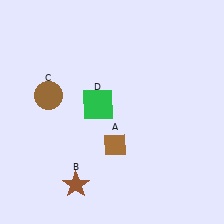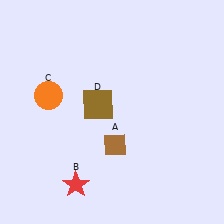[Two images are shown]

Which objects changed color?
B changed from brown to red. C changed from brown to orange. D changed from green to brown.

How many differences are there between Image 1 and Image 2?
There are 3 differences between the two images.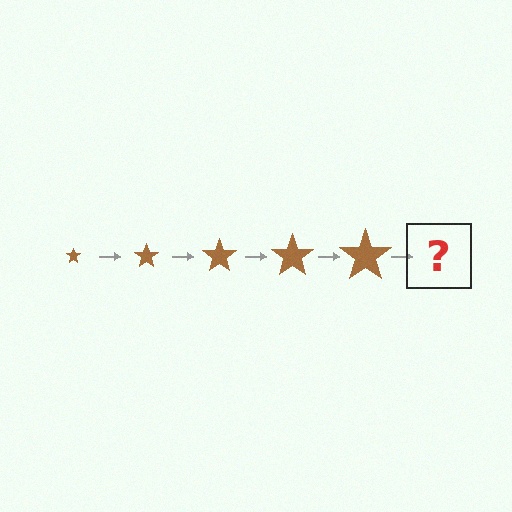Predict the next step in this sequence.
The next step is a brown star, larger than the previous one.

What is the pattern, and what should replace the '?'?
The pattern is that the star gets progressively larger each step. The '?' should be a brown star, larger than the previous one.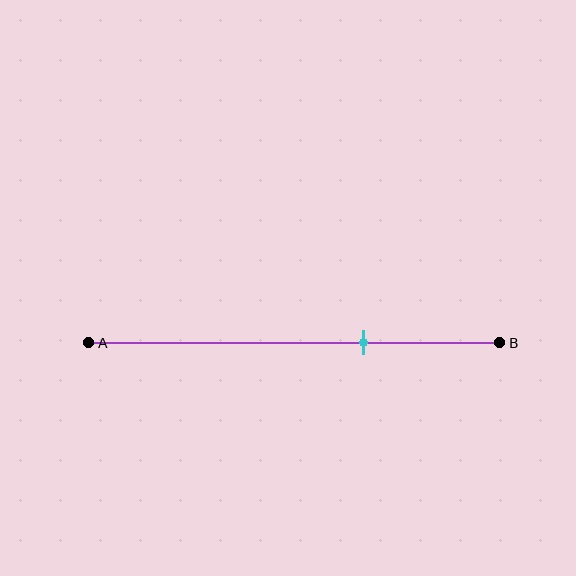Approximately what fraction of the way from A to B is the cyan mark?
The cyan mark is approximately 65% of the way from A to B.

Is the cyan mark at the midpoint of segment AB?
No, the mark is at about 65% from A, not at the 50% midpoint.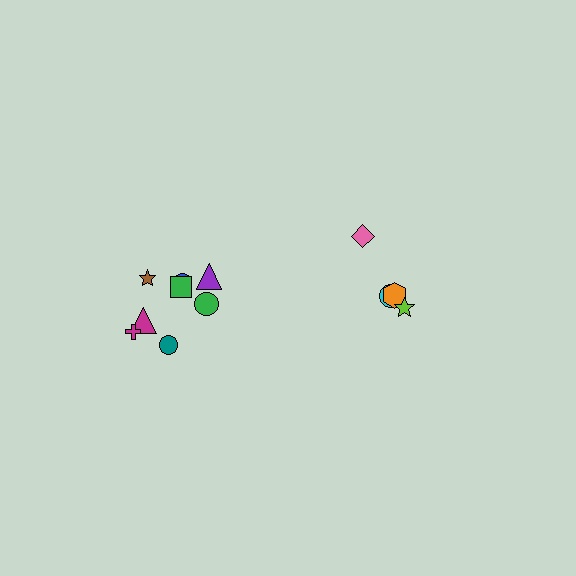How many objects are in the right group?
There are 4 objects.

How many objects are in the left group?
There are 8 objects.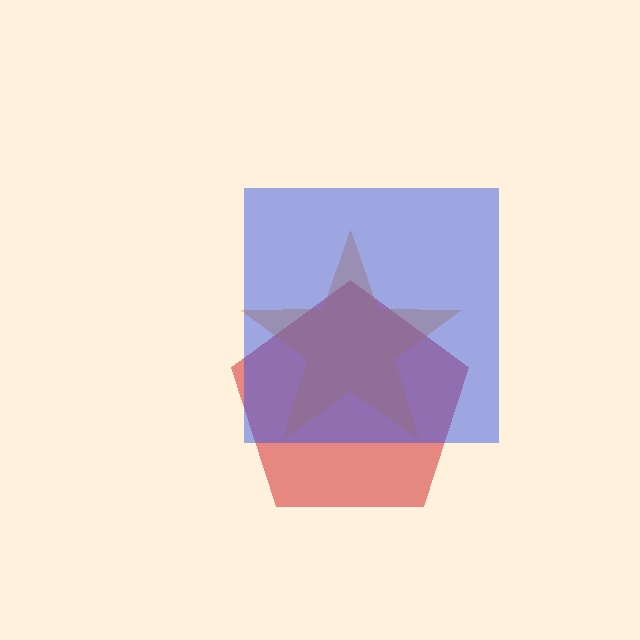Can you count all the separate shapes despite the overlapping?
Yes, there are 3 separate shapes.